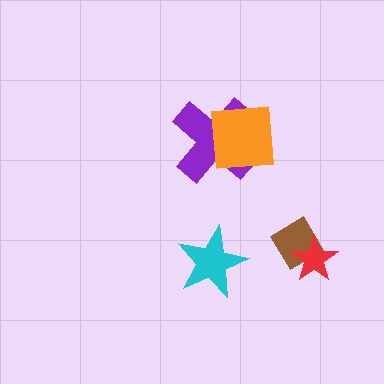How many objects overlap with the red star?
1 object overlaps with the red star.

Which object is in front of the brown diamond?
The red star is in front of the brown diamond.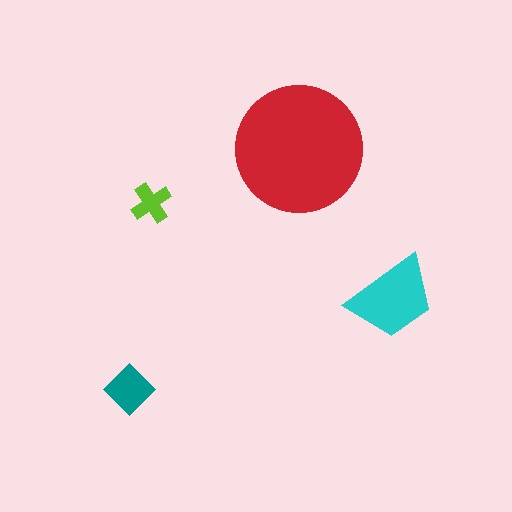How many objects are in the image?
There are 4 objects in the image.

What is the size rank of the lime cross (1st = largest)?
4th.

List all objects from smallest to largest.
The lime cross, the teal diamond, the cyan trapezoid, the red circle.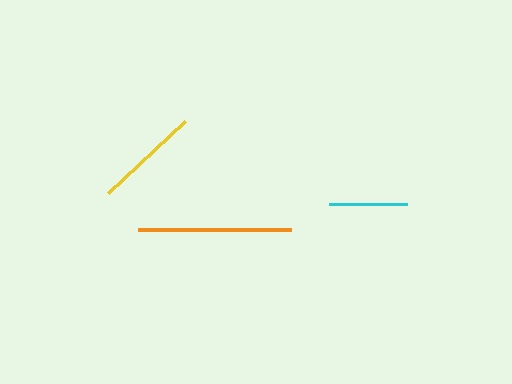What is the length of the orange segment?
The orange segment is approximately 154 pixels long.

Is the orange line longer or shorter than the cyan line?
The orange line is longer than the cyan line.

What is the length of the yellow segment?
The yellow segment is approximately 105 pixels long.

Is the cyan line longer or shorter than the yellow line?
The yellow line is longer than the cyan line.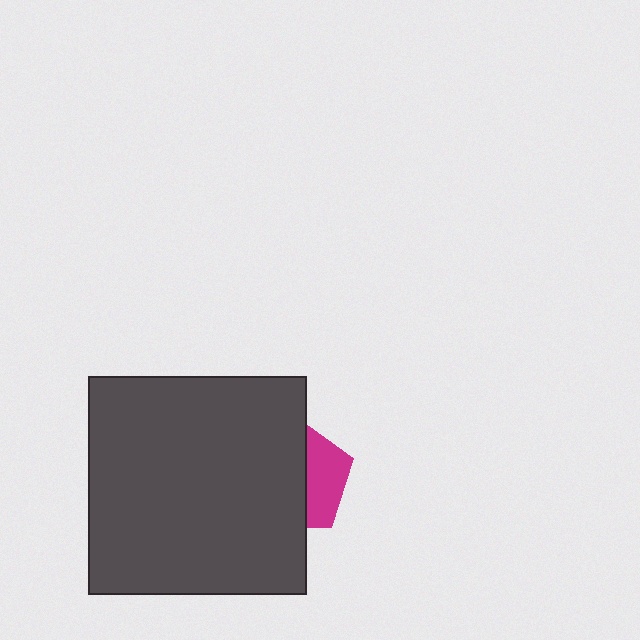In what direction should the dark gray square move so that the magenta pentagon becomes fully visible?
The dark gray square should move left. That is the shortest direction to clear the overlap and leave the magenta pentagon fully visible.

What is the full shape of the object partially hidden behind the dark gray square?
The partially hidden object is a magenta pentagon.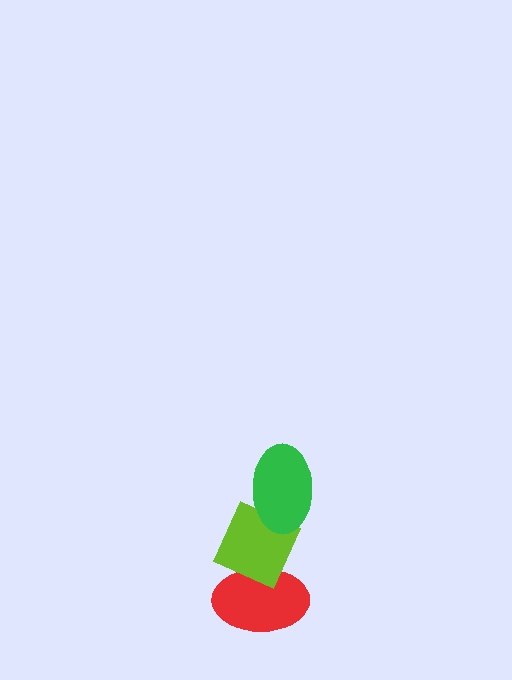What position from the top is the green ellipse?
The green ellipse is 1st from the top.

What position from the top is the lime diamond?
The lime diamond is 2nd from the top.